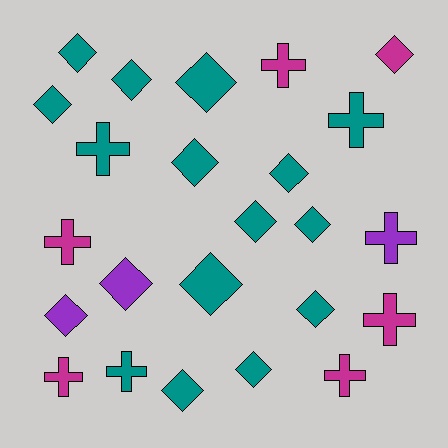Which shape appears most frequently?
Diamond, with 15 objects.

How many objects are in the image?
There are 24 objects.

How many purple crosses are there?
There is 1 purple cross.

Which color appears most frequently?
Teal, with 15 objects.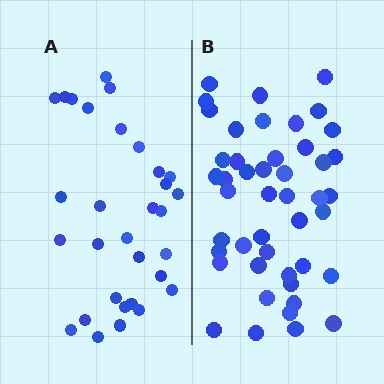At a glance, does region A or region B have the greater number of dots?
Region B (the right region) has more dots.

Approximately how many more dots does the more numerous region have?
Region B has approximately 15 more dots than region A.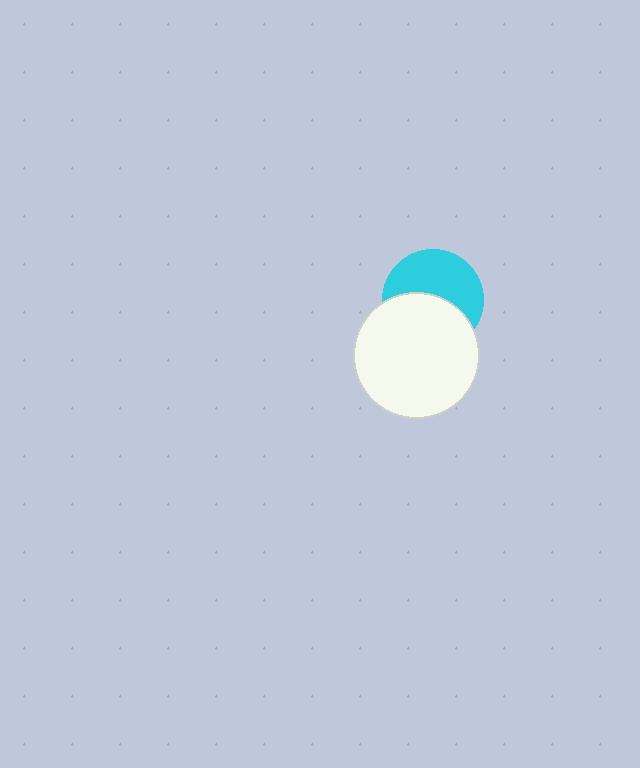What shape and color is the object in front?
The object in front is a white circle.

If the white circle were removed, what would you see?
You would see the complete cyan circle.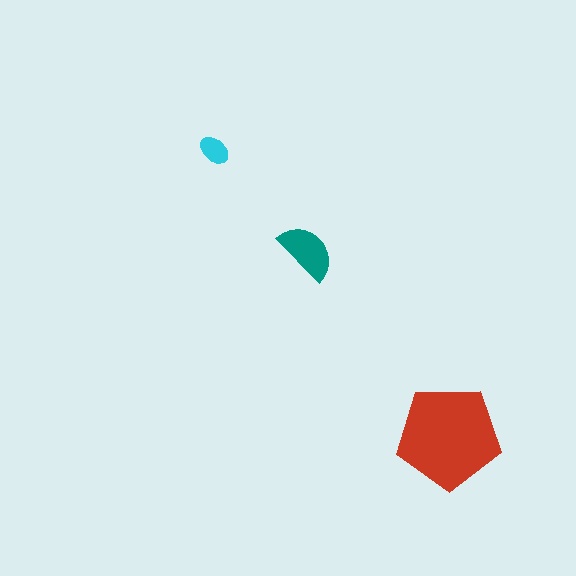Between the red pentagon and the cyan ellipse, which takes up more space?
The red pentagon.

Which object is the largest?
The red pentagon.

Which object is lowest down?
The red pentagon is bottommost.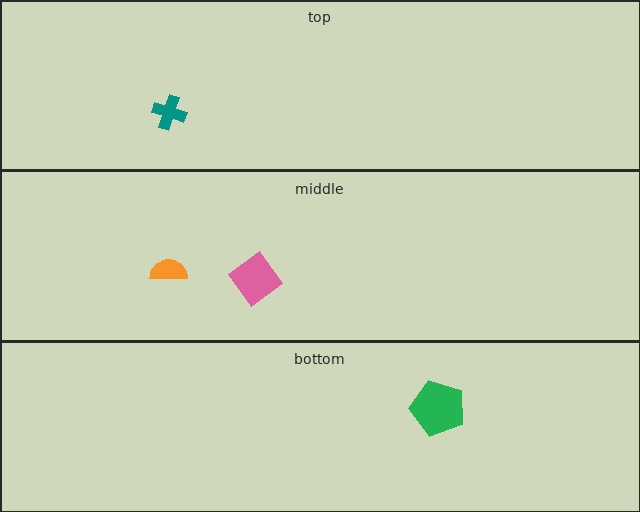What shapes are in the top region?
The teal cross.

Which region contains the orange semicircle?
The middle region.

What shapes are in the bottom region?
The green pentagon.